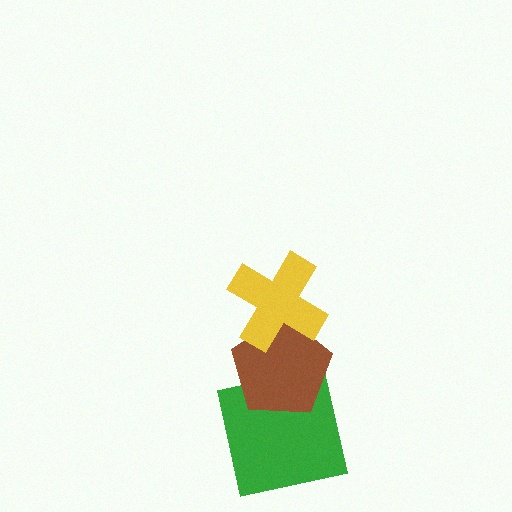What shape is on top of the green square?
The brown pentagon is on top of the green square.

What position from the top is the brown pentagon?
The brown pentagon is 2nd from the top.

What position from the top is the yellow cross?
The yellow cross is 1st from the top.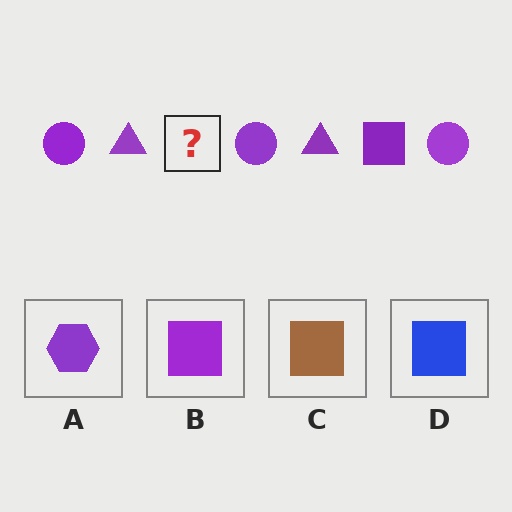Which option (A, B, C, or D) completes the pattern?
B.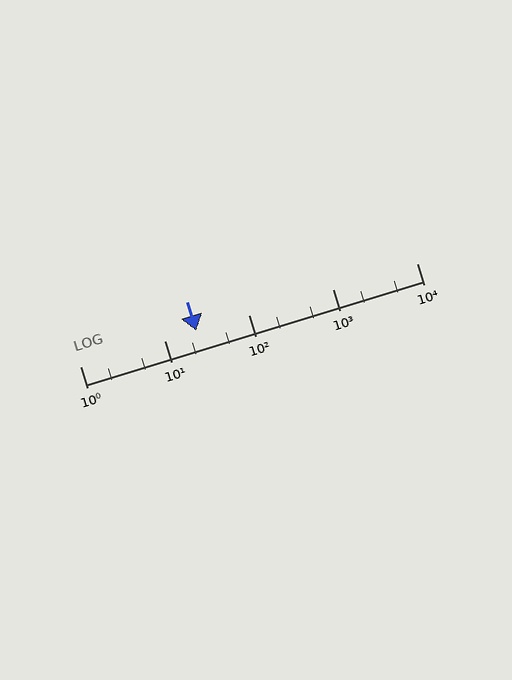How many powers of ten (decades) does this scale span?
The scale spans 4 decades, from 1 to 10000.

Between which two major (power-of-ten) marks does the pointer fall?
The pointer is between 10 and 100.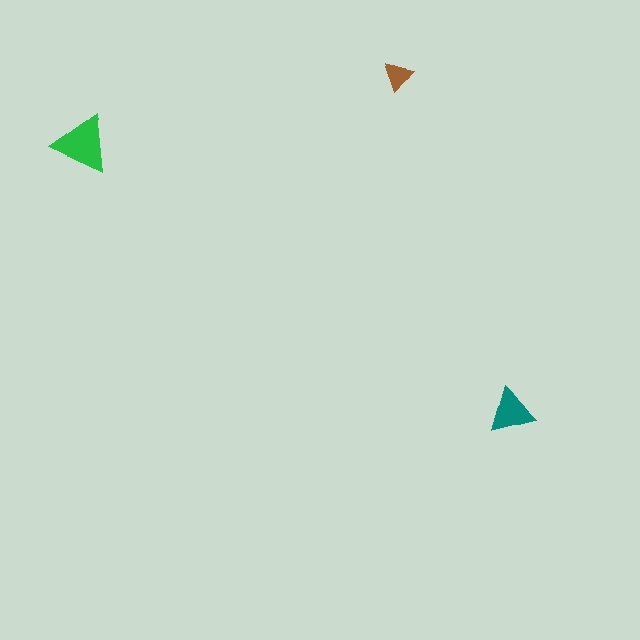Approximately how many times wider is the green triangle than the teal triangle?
About 1.5 times wider.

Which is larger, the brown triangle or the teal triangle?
The teal one.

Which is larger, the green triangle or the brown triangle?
The green one.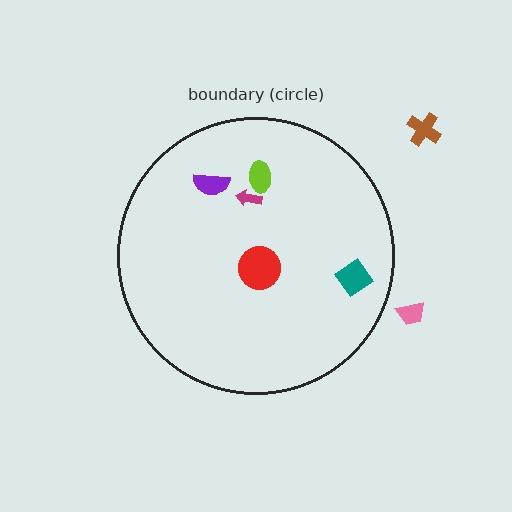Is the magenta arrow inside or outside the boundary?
Inside.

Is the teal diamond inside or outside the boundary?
Inside.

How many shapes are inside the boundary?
5 inside, 2 outside.